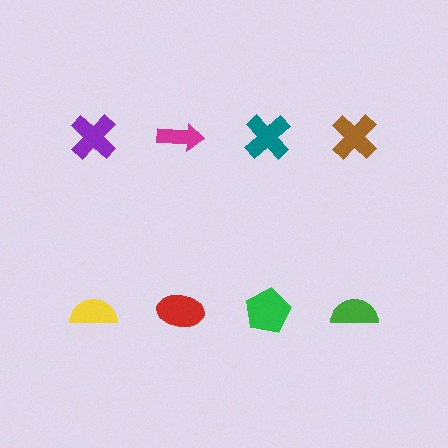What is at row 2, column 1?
A yellow semicircle.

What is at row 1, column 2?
A magenta arrow.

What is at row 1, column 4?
A brown cross.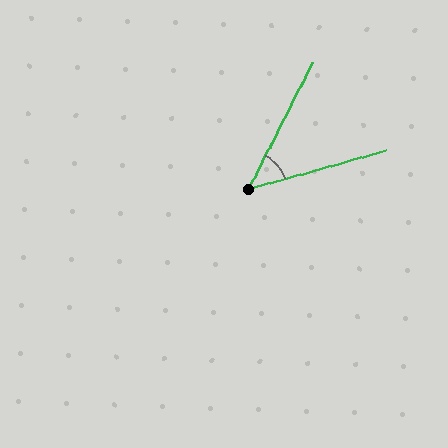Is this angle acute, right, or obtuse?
It is acute.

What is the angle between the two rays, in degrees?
Approximately 47 degrees.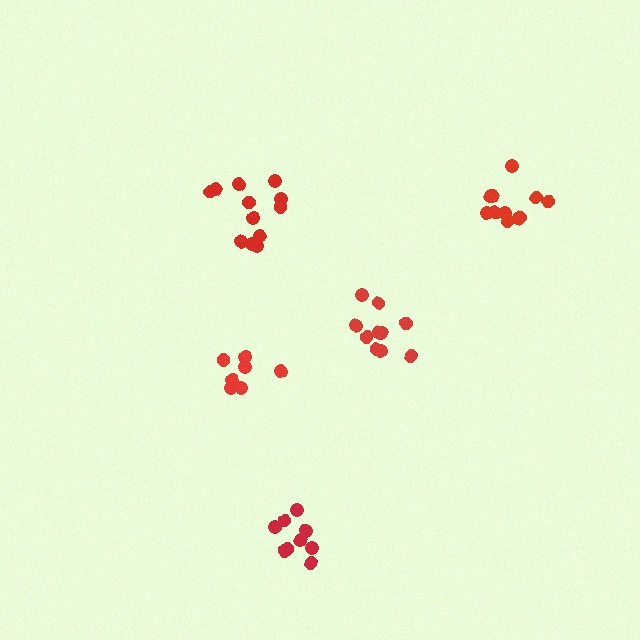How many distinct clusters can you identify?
There are 5 distinct clusters.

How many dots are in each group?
Group 1: 7 dots, Group 2: 12 dots, Group 3: 10 dots, Group 4: 11 dots, Group 5: 9 dots (49 total).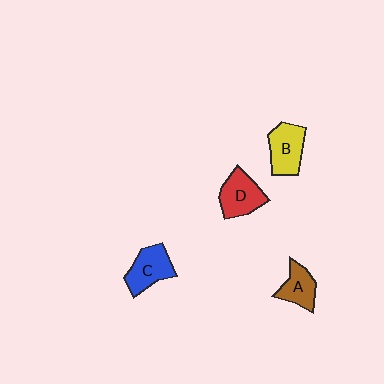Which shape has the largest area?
Shape B (yellow).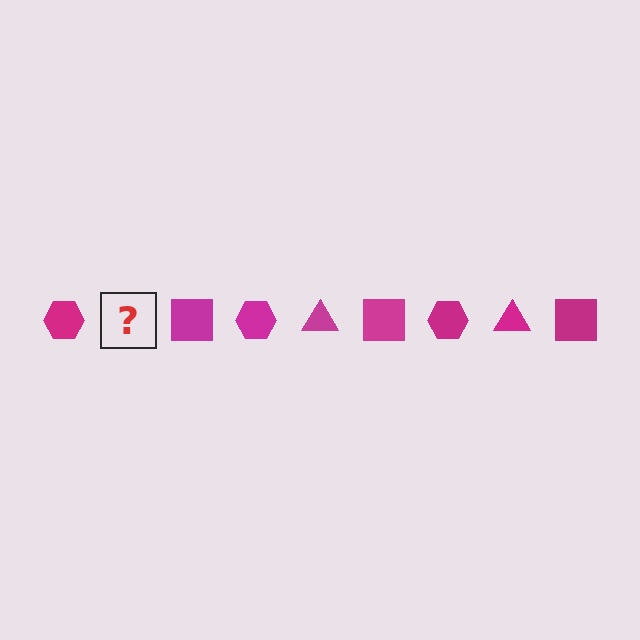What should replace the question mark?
The question mark should be replaced with a magenta triangle.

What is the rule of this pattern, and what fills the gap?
The rule is that the pattern cycles through hexagon, triangle, square shapes in magenta. The gap should be filled with a magenta triangle.